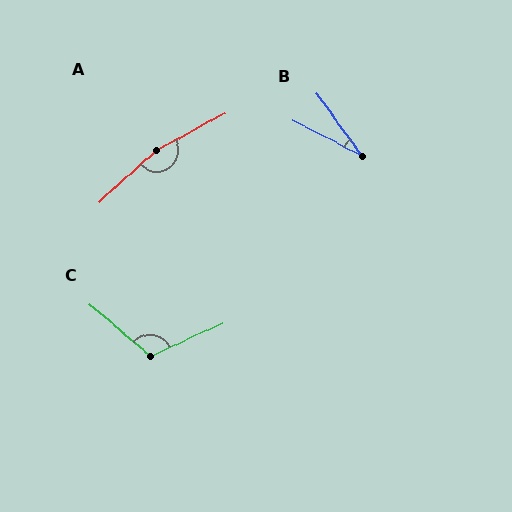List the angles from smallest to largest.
B (27°), C (115°), A (166°).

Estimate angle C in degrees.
Approximately 115 degrees.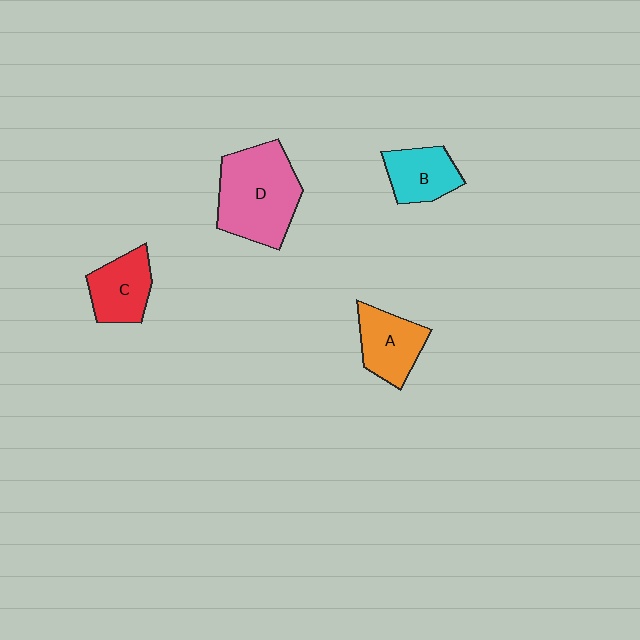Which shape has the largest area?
Shape D (pink).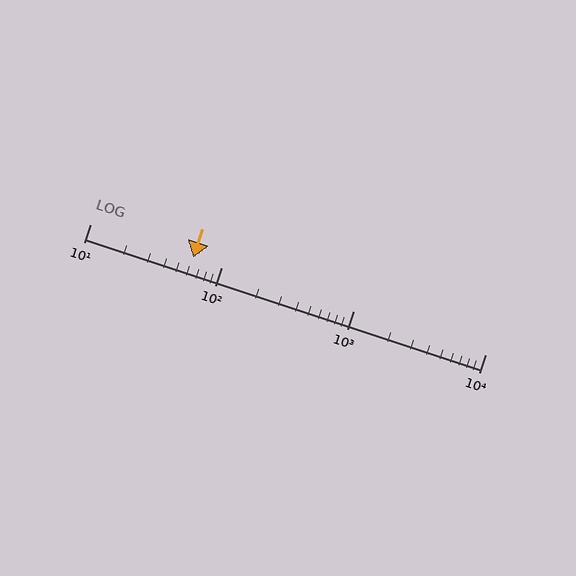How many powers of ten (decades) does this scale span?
The scale spans 3 decades, from 10 to 10000.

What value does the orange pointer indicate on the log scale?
The pointer indicates approximately 61.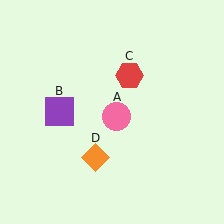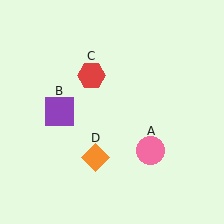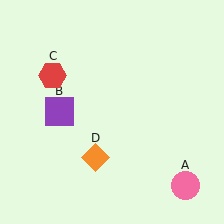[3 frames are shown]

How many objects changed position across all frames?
2 objects changed position: pink circle (object A), red hexagon (object C).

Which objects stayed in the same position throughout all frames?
Purple square (object B) and orange diamond (object D) remained stationary.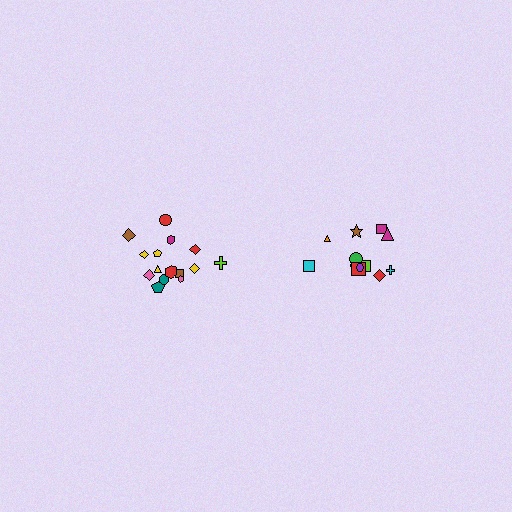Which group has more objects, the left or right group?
The left group.